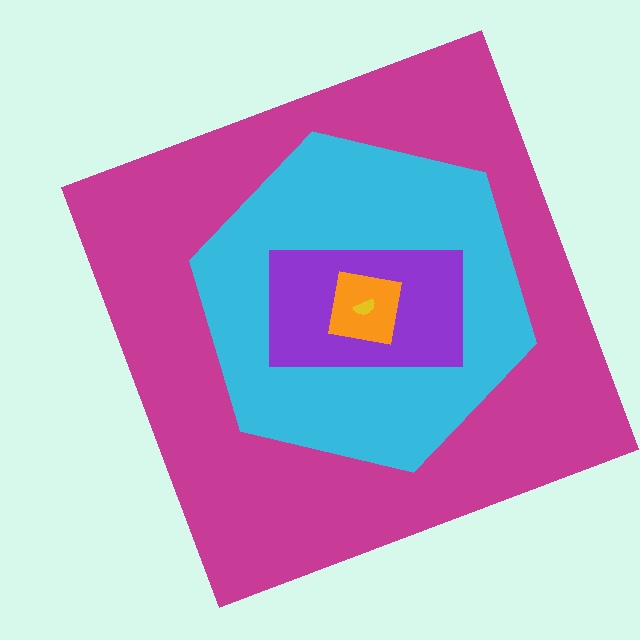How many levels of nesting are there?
5.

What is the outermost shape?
The magenta square.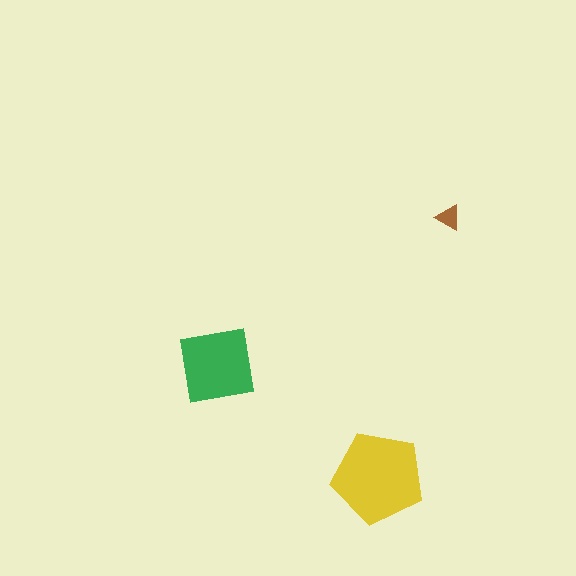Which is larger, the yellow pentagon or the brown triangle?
The yellow pentagon.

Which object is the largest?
The yellow pentagon.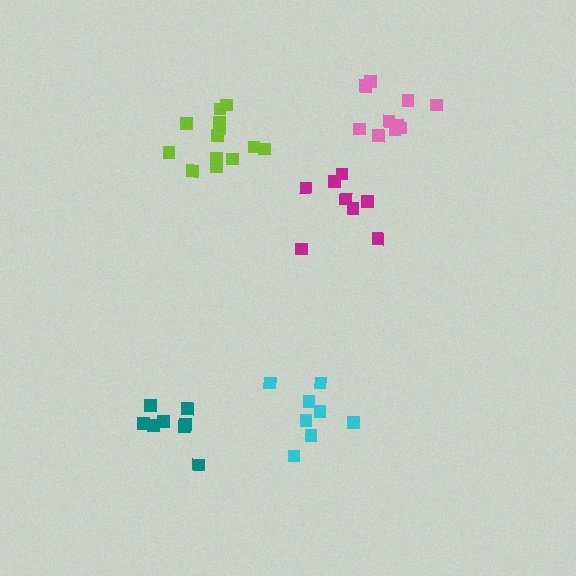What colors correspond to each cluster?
The clusters are colored: pink, teal, lime, cyan, magenta.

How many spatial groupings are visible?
There are 5 spatial groupings.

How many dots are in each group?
Group 1: 11 dots, Group 2: 8 dots, Group 3: 13 dots, Group 4: 8 dots, Group 5: 8 dots (48 total).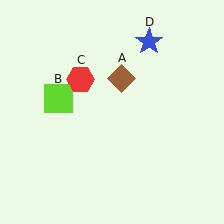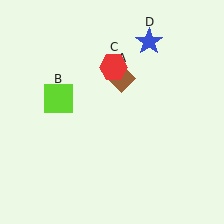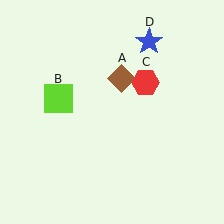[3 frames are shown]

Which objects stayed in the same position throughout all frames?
Brown diamond (object A) and lime square (object B) and blue star (object D) remained stationary.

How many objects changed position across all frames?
1 object changed position: red hexagon (object C).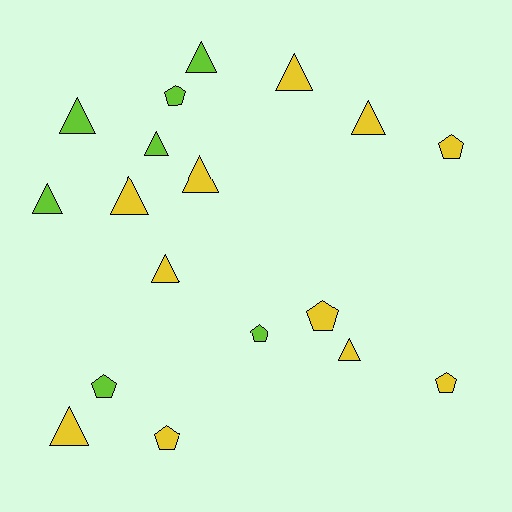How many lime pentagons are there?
There are 3 lime pentagons.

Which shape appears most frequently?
Triangle, with 11 objects.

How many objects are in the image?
There are 18 objects.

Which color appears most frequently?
Yellow, with 11 objects.